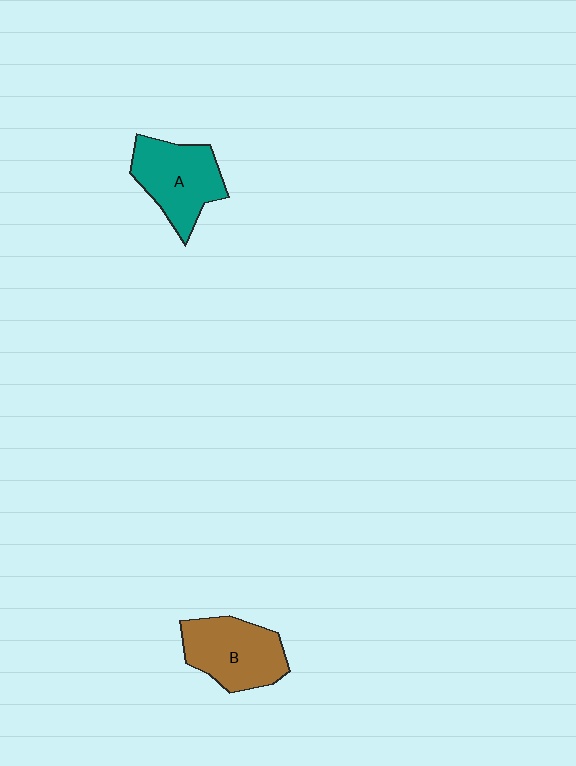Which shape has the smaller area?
Shape A (teal).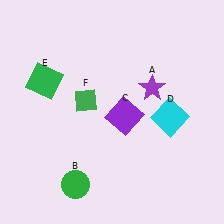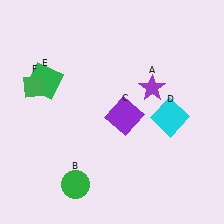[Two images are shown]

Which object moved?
The green diamond (F) moved left.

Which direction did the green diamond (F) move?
The green diamond (F) moved left.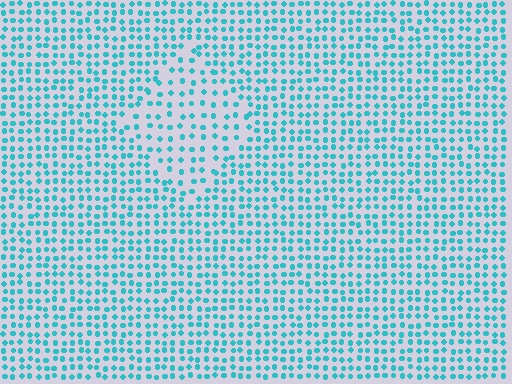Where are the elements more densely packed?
The elements are more densely packed outside the diamond boundary.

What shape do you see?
I see a diamond.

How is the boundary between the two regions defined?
The boundary is defined by a change in element density (approximately 1.7x ratio). All elements are the same color, size, and shape.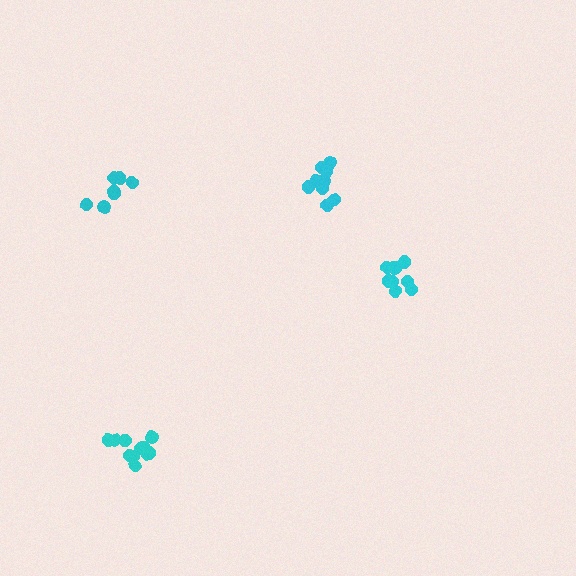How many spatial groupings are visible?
There are 4 spatial groupings.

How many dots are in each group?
Group 1: 9 dots, Group 2: 11 dots, Group 3: 9 dots, Group 4: 8 dots (37 total).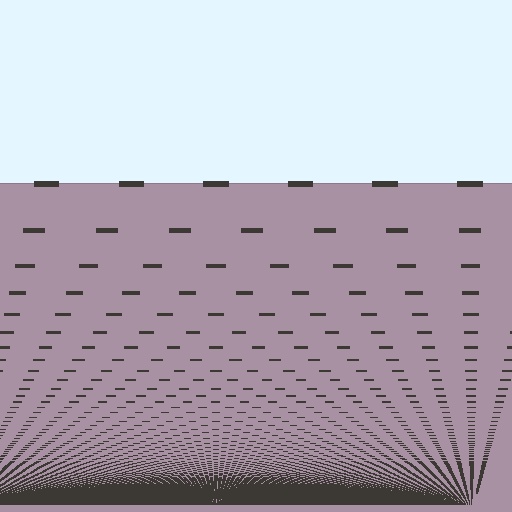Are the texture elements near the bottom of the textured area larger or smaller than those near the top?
Smaller. The gradient is inverted — elements near the bottom are smaller and denser.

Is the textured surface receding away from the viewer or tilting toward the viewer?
The surface appears to tilt toward the viewer. Texture elements get larger and sparser toward the top.